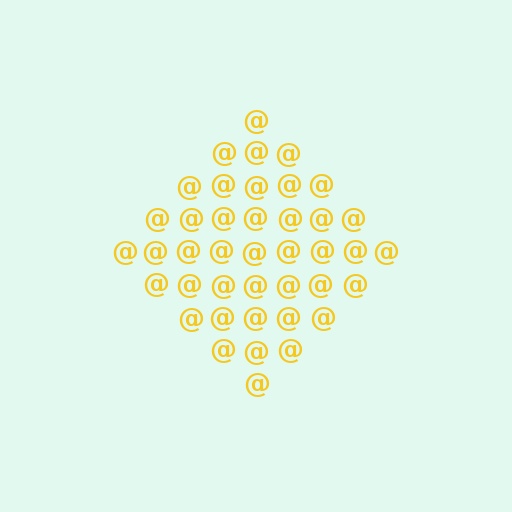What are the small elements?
The small elements are at signs.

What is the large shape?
The large shape is a diamond.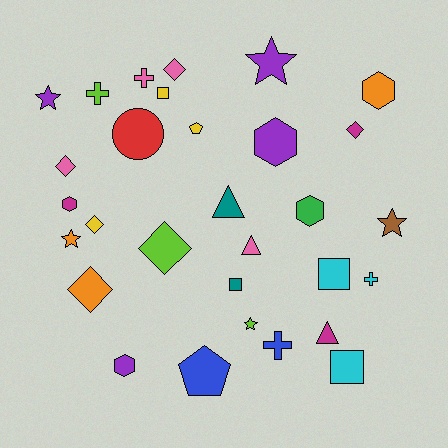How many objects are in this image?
There are 30 objects.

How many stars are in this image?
There are 5 stars.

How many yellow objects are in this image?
There are 3 yellow objects.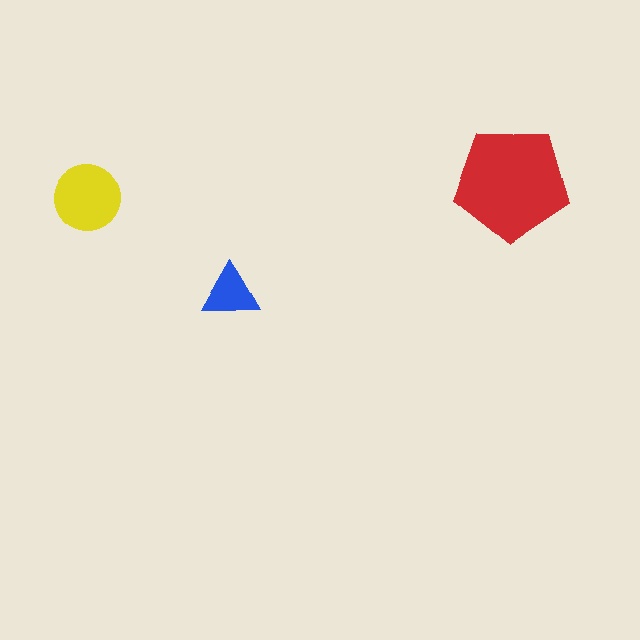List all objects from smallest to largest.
The blue triangle, the yellow circle, the red pentagon.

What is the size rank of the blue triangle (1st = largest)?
3rd.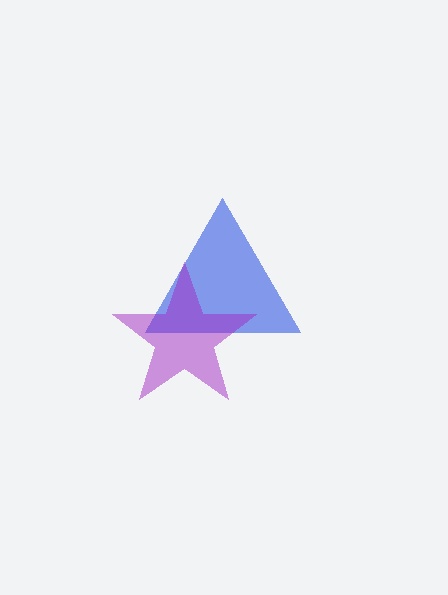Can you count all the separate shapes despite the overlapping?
Yes, there are 2 separate shapes.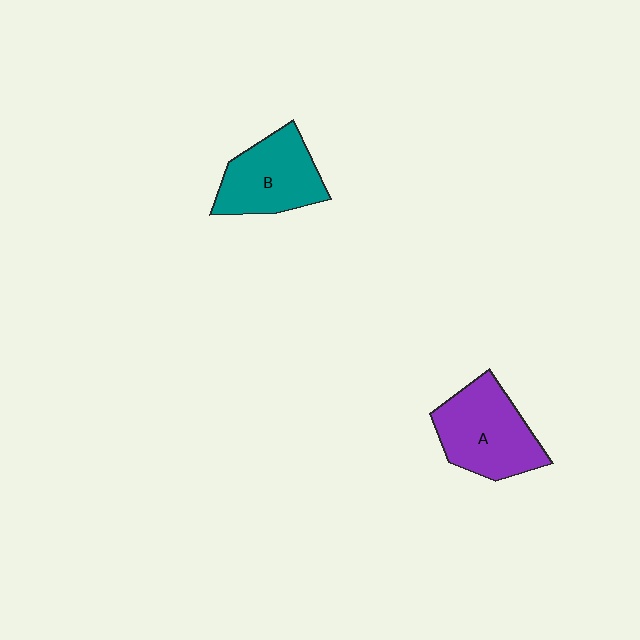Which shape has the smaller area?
Shape B (teal).